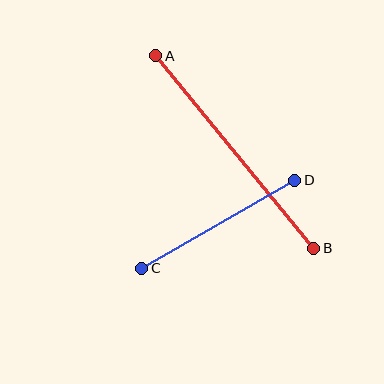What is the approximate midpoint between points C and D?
The midpoint is at approximately (218, 224) pixels.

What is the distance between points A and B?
The distance is approximately 249 pixels.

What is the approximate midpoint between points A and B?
The midpoint is at approximately (235, 152) pixels.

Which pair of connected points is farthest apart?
Points A and B are farthest apart.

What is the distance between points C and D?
The distance is approximately 176 pixels.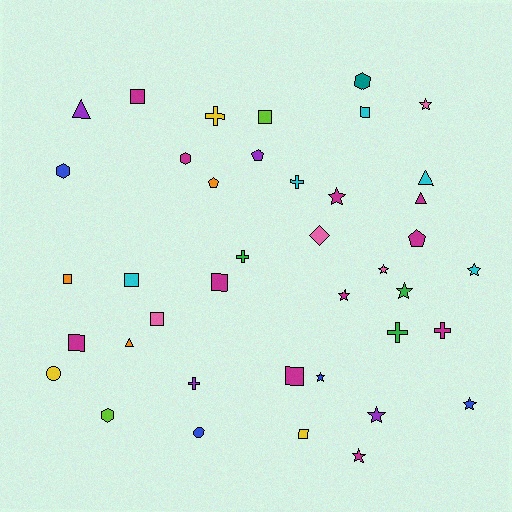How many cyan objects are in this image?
There are 5 cyan objects.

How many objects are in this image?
There are 40 objects.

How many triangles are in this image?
There are 4 triangles.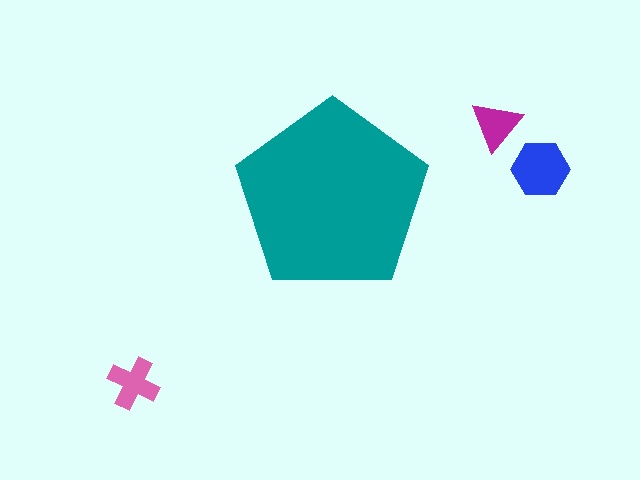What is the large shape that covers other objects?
A teal pentagon.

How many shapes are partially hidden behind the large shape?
0 shapes are partially hidden.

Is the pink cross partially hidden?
No, the pink cross is fully visible.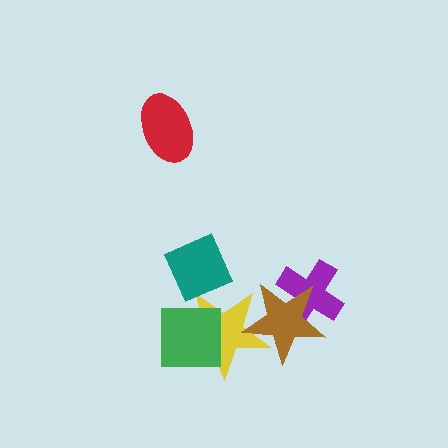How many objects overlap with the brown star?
2 objects overlap with the brown star.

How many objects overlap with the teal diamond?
1 object overlaps with the teal diamond.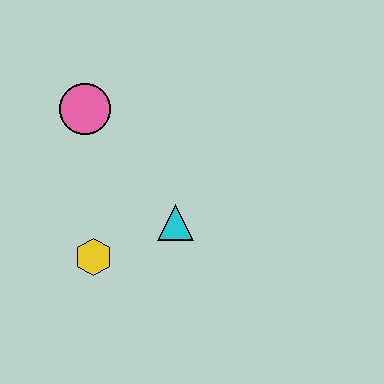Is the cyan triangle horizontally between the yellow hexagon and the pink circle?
No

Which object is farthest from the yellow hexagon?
The pink circle is farthest from the yellow hexagon.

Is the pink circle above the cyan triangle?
Yes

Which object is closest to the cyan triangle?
The yellow hexagon is closest to the cyan triangle.